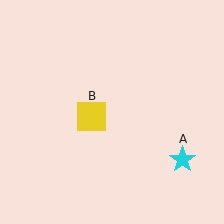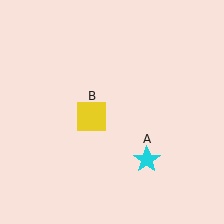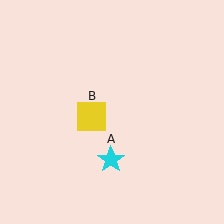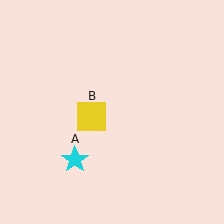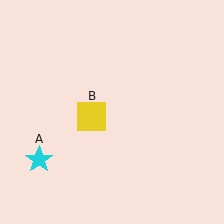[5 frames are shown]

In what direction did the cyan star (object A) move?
The cyan star (object A) moved left.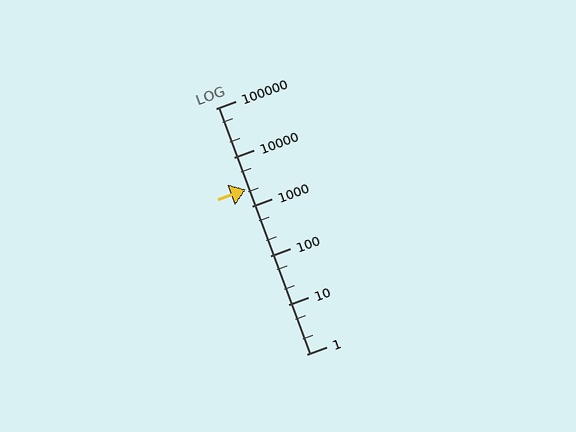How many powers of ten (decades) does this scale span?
The scale spans 5 decades, from 1 to 100000.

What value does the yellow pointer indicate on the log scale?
The pointer indicates approximately 2200.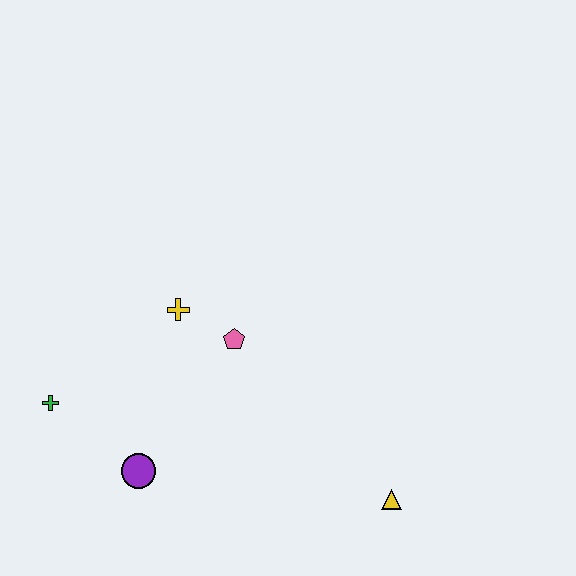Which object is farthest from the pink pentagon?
The yellow triangle is farthest from the pink pentagon.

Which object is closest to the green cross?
The purple circle is closest to the green cross.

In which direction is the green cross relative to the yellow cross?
The green cross is to the left of the yellow cross.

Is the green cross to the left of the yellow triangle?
Yes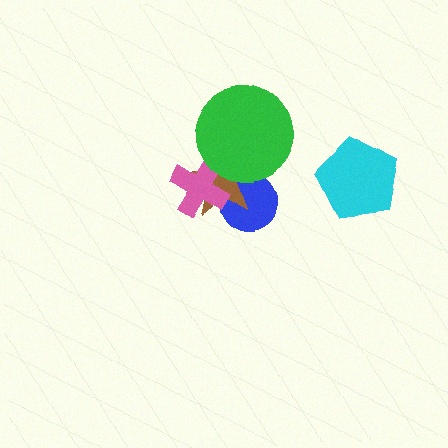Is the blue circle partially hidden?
Yes, it is partially covered by another shape.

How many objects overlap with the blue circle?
3 objects overlap with the blue circle.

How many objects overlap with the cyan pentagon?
0 objects overlap with the cyan pentagon.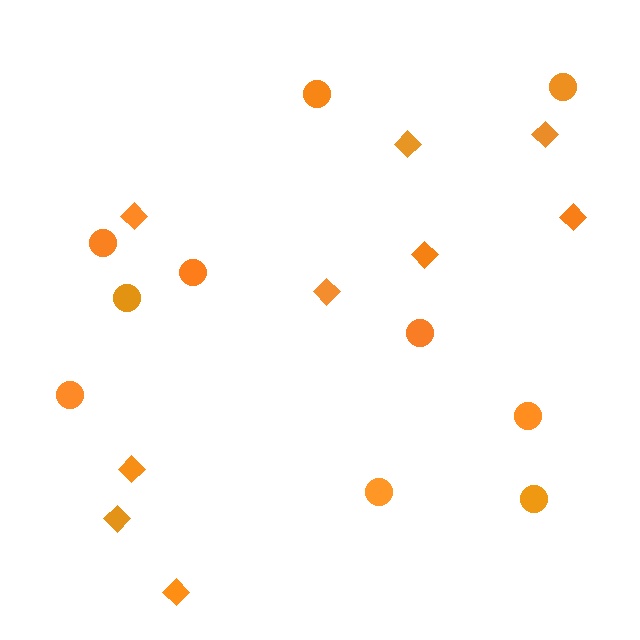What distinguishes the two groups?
There are 2 groups: one group of diamonds (9) and one group of circles (10).